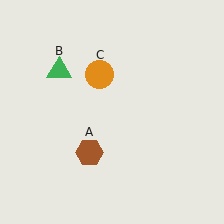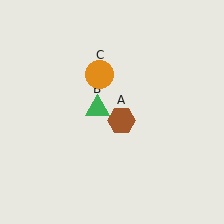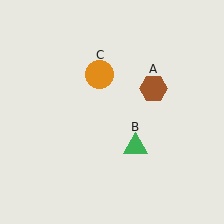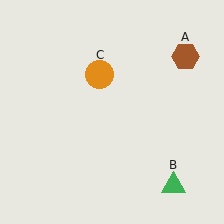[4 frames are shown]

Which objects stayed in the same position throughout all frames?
Orange circle (object C) remained stationary.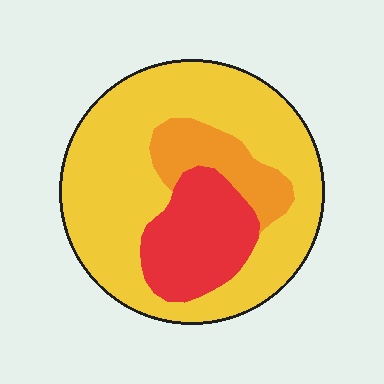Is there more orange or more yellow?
Yellow.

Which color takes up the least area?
Orange, at roughly 15%.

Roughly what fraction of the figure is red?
Red takes up about one fifth (1/5) of the figure.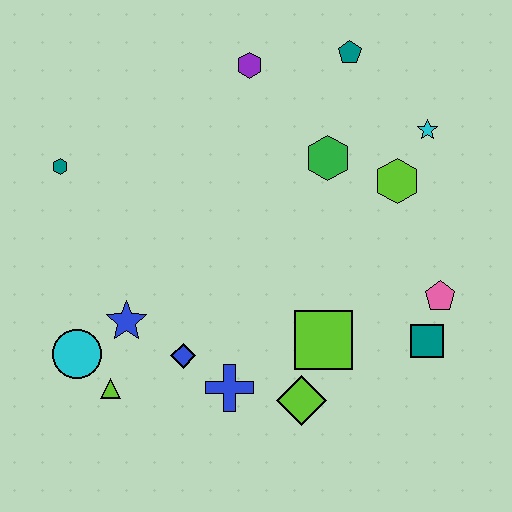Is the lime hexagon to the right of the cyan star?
No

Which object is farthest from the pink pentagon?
The teal hexagon is farthest from the pink pentagon.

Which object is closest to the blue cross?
The blue diamond is closest to the blue cross.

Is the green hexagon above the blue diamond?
Yes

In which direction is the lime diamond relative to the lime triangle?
The lime diamond is to the right of the lime triangle.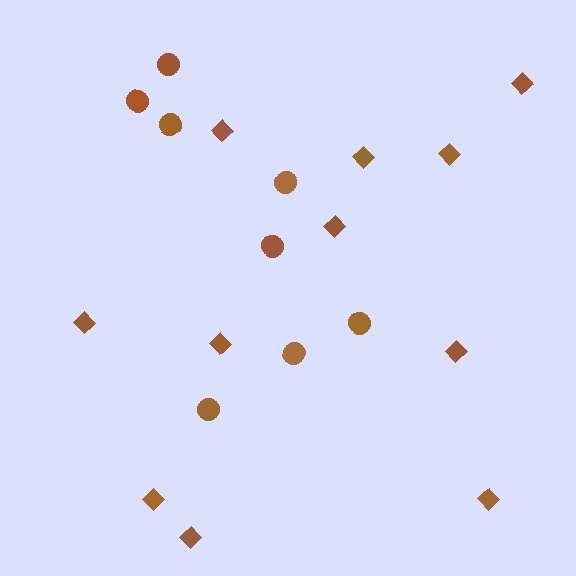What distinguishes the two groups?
There are 2 groups: one group of circles (8) and one group of diamonds (11).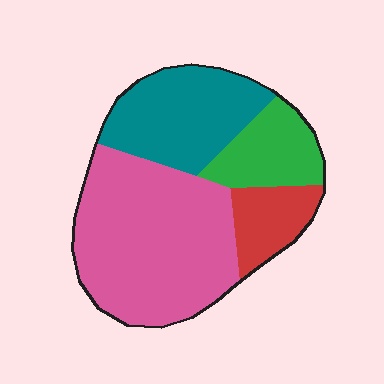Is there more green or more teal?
Teal.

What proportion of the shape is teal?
Teal takes up about one quarter (1/4) of the shape.